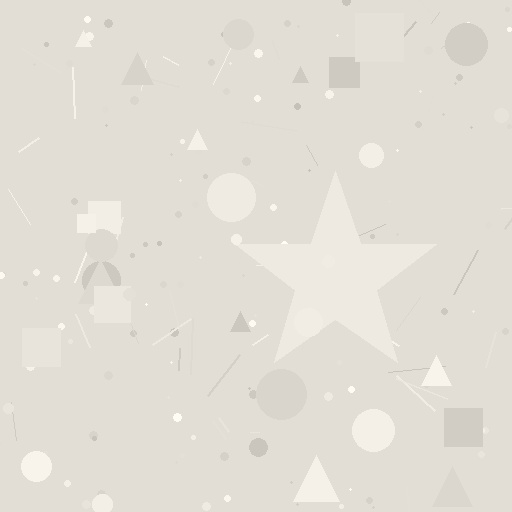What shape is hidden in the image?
A star is hidden in the image.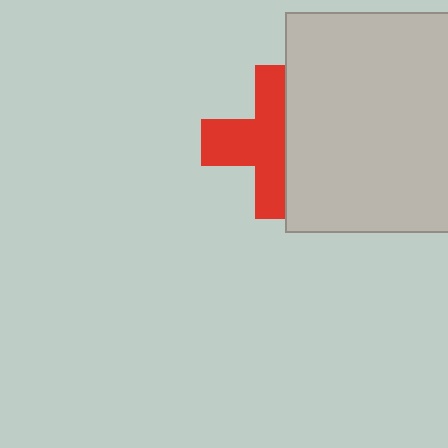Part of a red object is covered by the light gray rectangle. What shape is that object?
It is a cross.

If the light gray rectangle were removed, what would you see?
You would see the complete red cross.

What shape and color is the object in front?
The object in front is a light gray rectangle.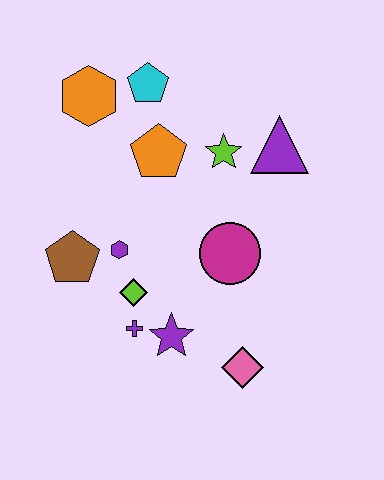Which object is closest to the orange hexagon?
The cyan pentagon is closest to the orange hexagon.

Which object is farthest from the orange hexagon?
The pink diamond is farthest from the orange hexagon.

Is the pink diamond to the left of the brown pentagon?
No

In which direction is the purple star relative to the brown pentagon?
The purple star is to the right of the brown pentagon.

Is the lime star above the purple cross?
Yes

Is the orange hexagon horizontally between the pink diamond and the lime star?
No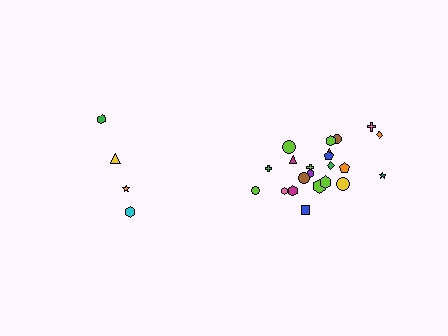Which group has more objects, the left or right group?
The right group.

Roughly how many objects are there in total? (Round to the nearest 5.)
Roughly 25 objects in total.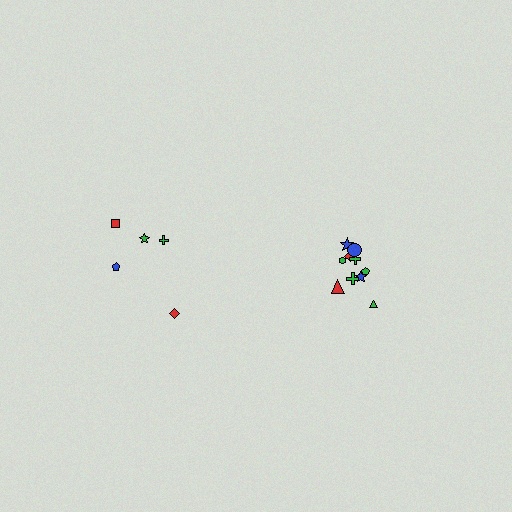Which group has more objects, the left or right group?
The right group.